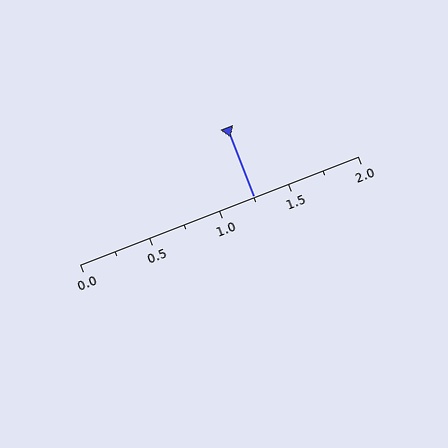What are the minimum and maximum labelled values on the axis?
The axis runs from 0.0 to 2.0.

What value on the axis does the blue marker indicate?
The marker indicates approximately 1.25.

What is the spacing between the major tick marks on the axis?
The major ticks are spaced 0.5 apart.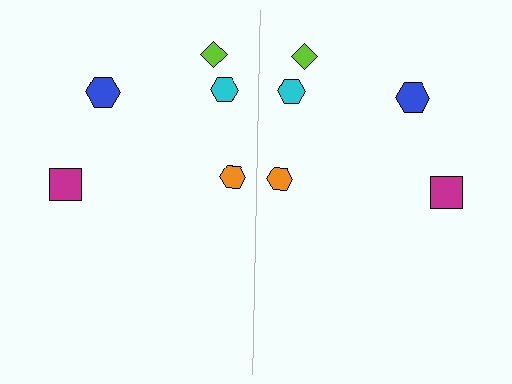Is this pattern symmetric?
Yes, this pattern has bilateral (reflection) symmetry.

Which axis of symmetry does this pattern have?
The pattern has a vertical axis of symmetry running through the center of the image.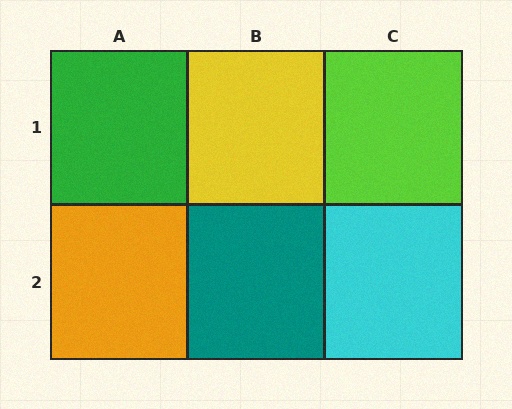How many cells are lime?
1 cell is lime.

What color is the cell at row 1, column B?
Yellow.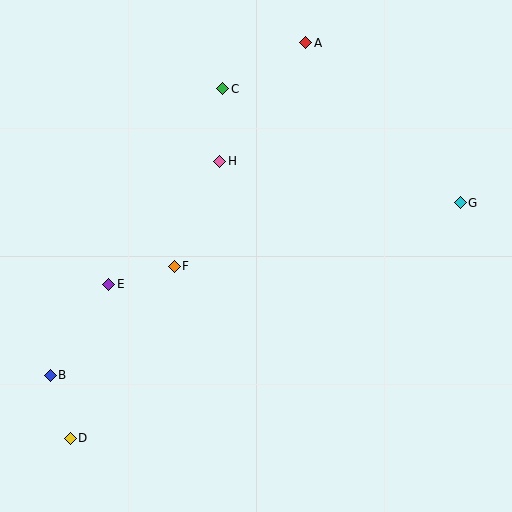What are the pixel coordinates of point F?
Point F is at (174, 266).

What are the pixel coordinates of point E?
Point E is at (109, 284).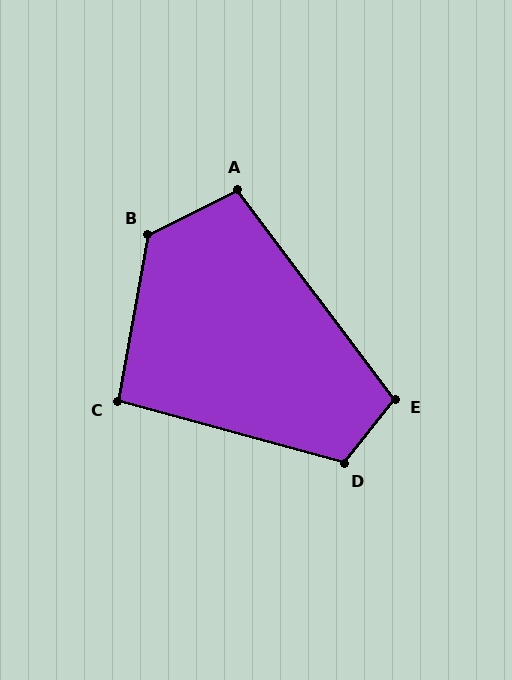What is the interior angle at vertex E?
Approximately 104 degrees (obtuse).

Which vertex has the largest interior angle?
B, at approximately 127 degrees.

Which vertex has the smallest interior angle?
C, at approximately 95 degrees.